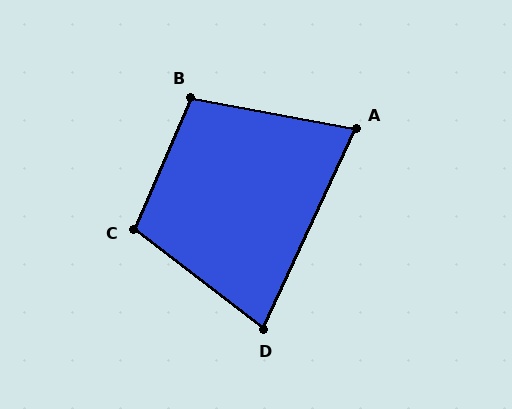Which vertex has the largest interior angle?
C, at approximately 104 degrees.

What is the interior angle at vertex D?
Approximately 77 degrees (acute).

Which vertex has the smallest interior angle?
A, at approximately 76 degrees.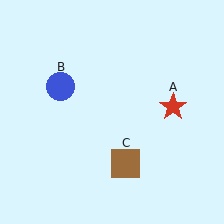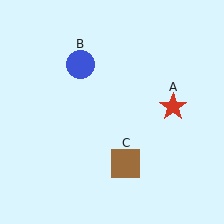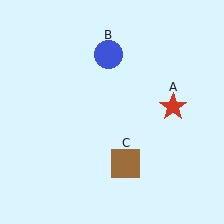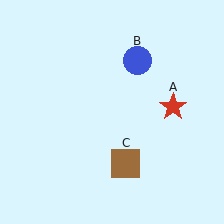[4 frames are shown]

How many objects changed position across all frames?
1 object changed position: blue circle (object B).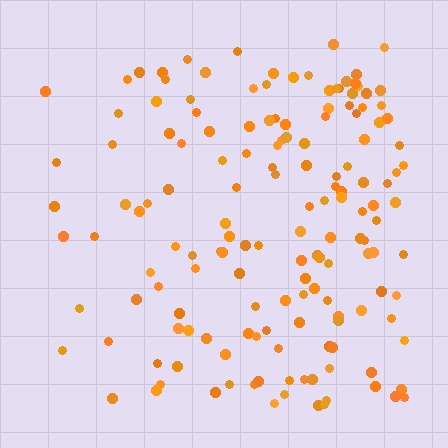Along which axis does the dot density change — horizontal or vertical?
Horizontal.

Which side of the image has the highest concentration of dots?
The right.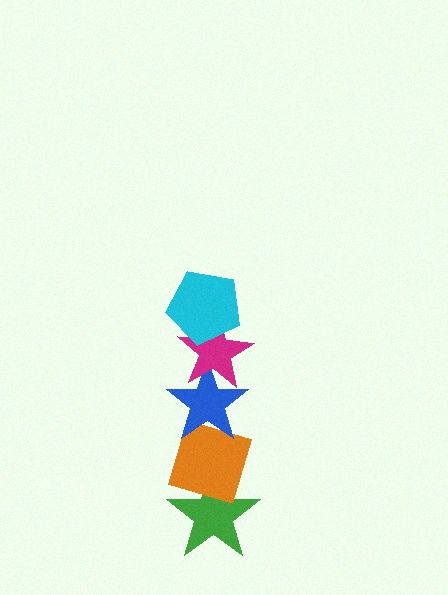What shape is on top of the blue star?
The magenta star is on top of the blue star.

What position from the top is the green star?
The green star is 5th from the top.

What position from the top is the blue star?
The blue star is 3rd from the top.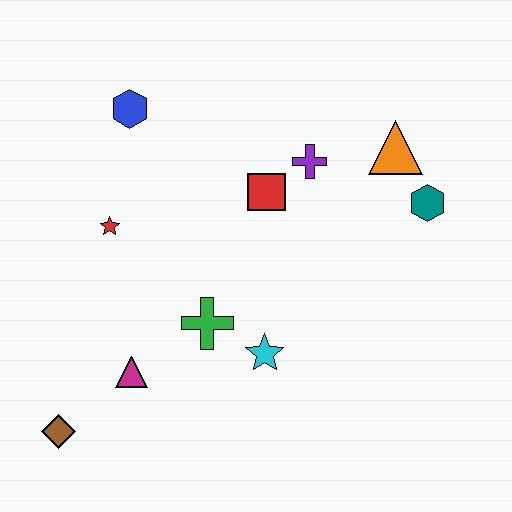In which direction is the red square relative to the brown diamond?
The red square is above the brown diamond.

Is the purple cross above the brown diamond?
Yes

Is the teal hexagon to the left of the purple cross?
No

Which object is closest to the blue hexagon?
The red star is closest to the blue hexagon.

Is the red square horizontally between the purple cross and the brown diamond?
Yes